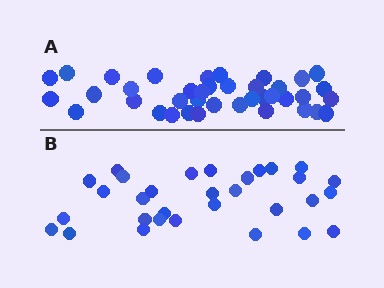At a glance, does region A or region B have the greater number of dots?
Region A (the top region) has more dots.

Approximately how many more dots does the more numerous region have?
Region A has roughly 8 or so more dots than region B.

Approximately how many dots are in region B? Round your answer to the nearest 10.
About 30 dots. (The exact count is 31, which rounds to 30.)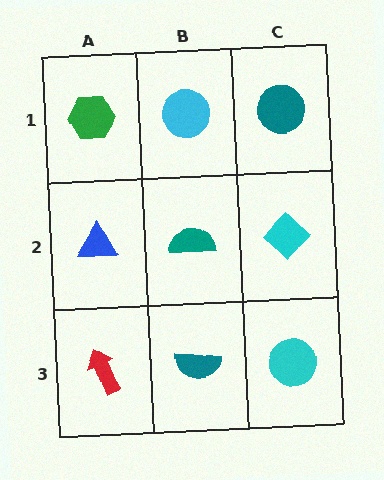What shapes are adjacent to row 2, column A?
A green hexagon (row 1, column A), a red arrow (row 3, column A), a teal semicircle (row 2, column B).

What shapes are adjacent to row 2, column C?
A teal circle (row 1, column C), a cyan circle (row 3, column C), a teal semicircle (row 2, column B).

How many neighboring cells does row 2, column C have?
3.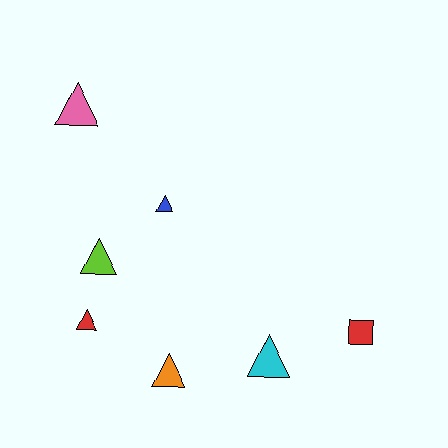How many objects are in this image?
There are 7 objects.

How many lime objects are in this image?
There is 1 lime object.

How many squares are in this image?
There is 1 square.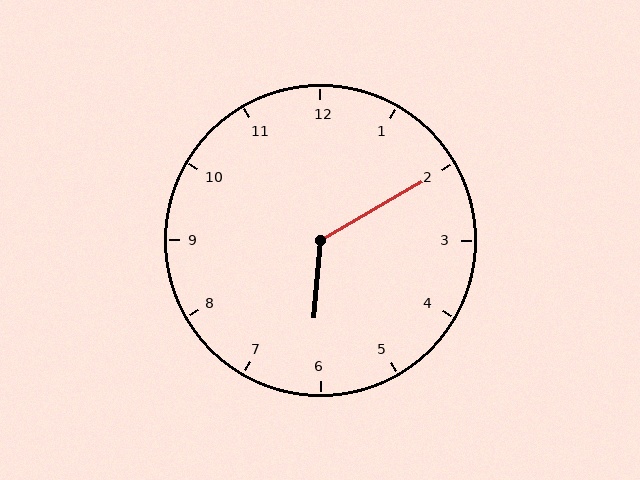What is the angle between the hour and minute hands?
Approximately 125 degrees.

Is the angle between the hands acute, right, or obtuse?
It is obtuse.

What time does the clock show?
6:10.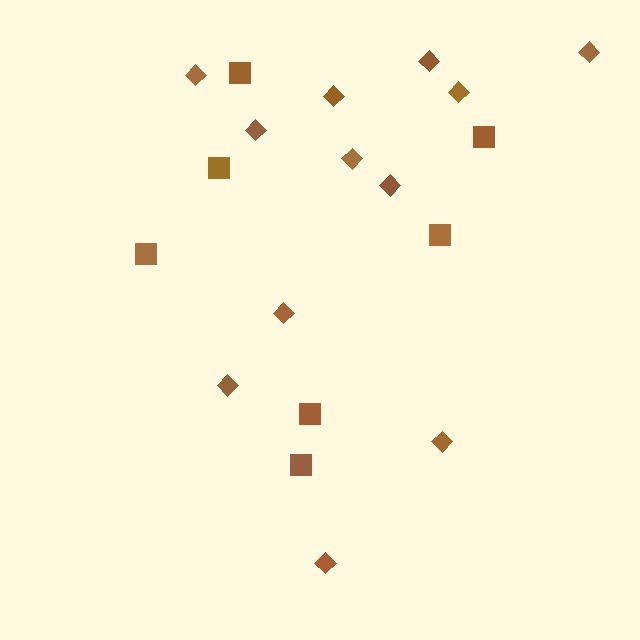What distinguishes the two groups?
There are 2 groups: one group of diamonds (12) and one group of squares (7).